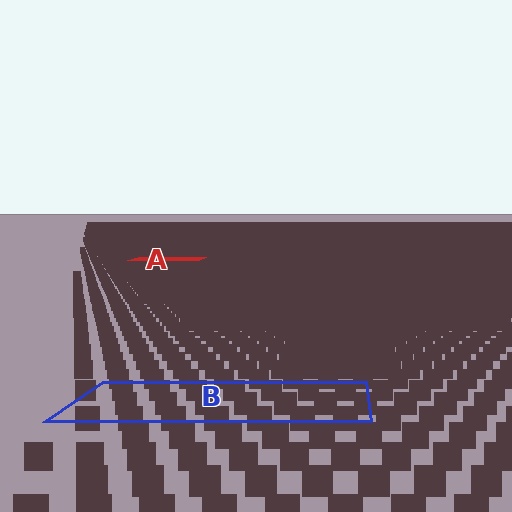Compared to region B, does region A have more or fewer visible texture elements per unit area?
Region A has more texture elements per unit area — they are packed more densely because it is farther away.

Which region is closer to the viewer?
Region B is closer. The texture elements there are larger and more spread out.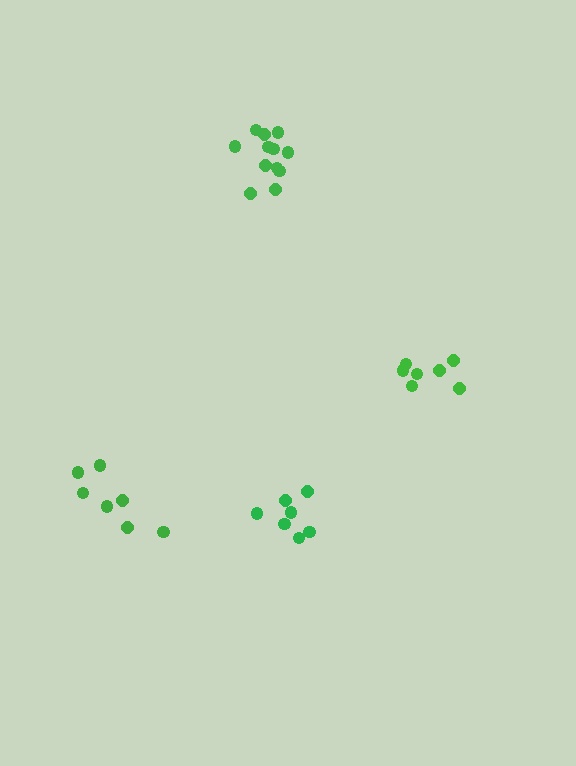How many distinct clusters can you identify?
There are 4 distinct clusters.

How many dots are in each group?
Group 1: 7 dots, Group 2: 12 dots, Group 3: 7 dots, Group 4: 7 dots (33 total).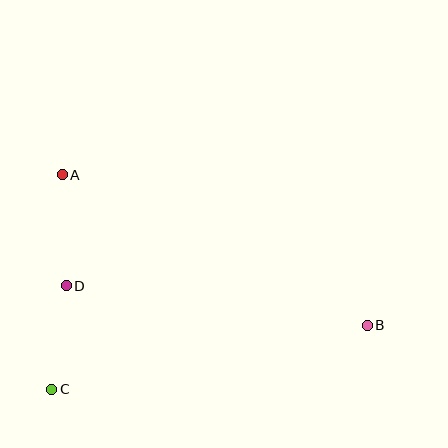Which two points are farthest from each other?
Points A and B are farthest from each other.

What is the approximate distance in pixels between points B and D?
The distance between B and D is approximately 304 pixels.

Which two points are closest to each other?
Points C and D are closest to each other.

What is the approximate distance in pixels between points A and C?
The distance between A and C is approximately 214 pixels.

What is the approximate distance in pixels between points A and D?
The distance between A and D is approximately 111 pixels.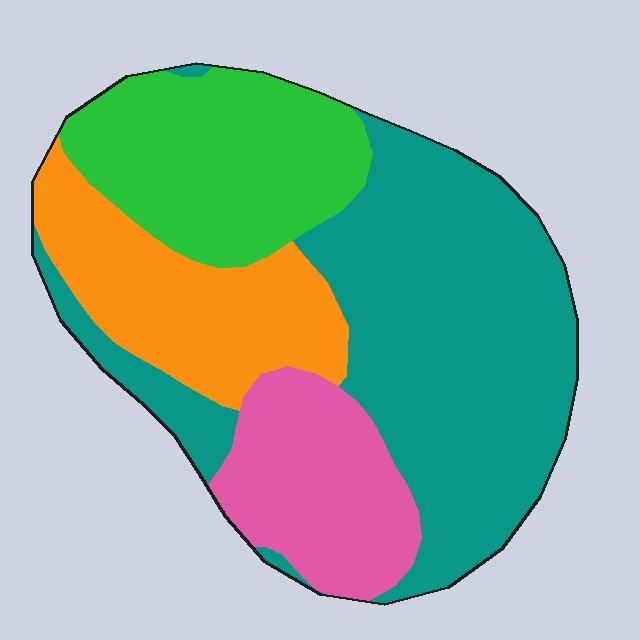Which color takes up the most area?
Teal, at roughly 45%.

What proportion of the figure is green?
Green covers around 20% of the figure.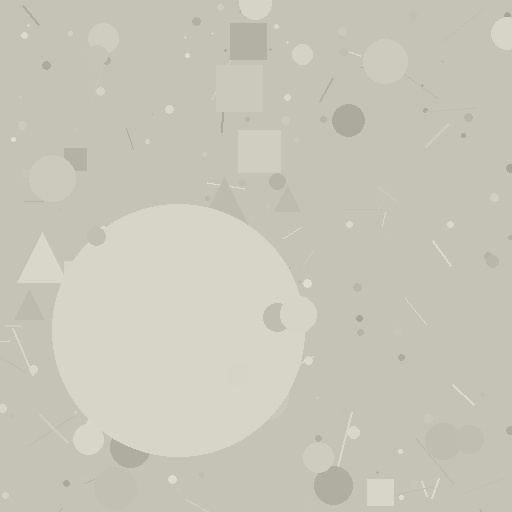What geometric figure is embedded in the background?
A circle is embedded in the background.